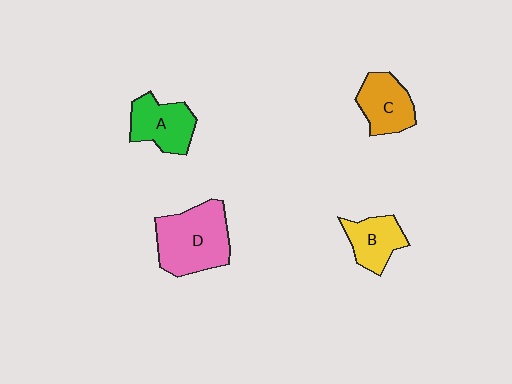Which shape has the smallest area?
Shape B (yellow).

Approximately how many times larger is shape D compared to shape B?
Approximately 1.8 times.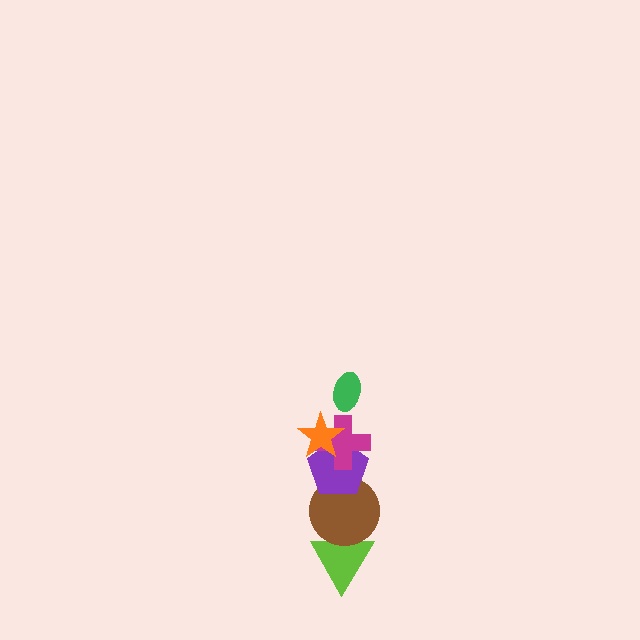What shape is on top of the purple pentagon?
The magenta cross is on top of the purple pentagon.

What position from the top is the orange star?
The orange star is 2nd from the top.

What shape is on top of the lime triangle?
The brown circle is on top of the lime triangle.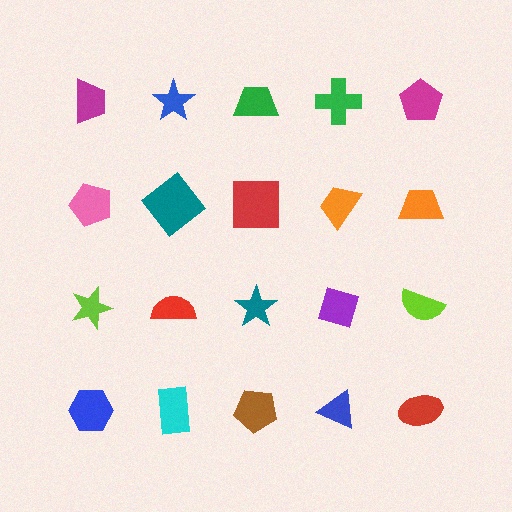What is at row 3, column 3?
A teal star.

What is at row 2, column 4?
An orange trapezoid.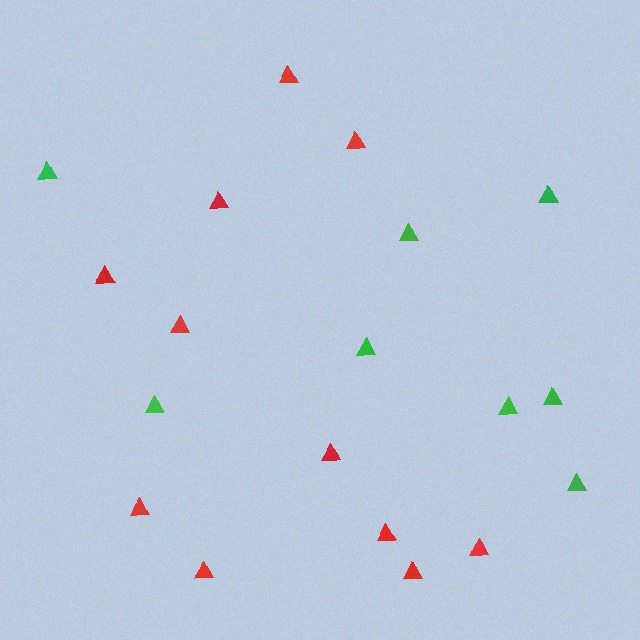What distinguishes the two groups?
There are 2 groups: one group of red triangles (11) and one group of green triangles (8).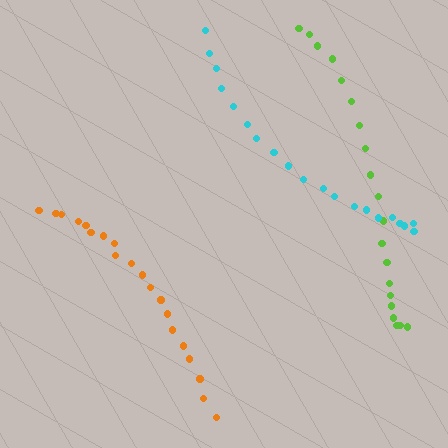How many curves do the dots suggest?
There are 3 distinct paths.